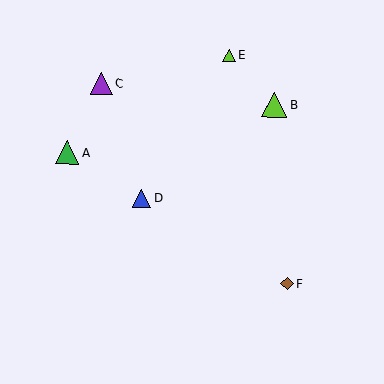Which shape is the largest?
The lime triangle (labeled B) is the largest.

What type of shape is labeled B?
Shape B is a lime triangle.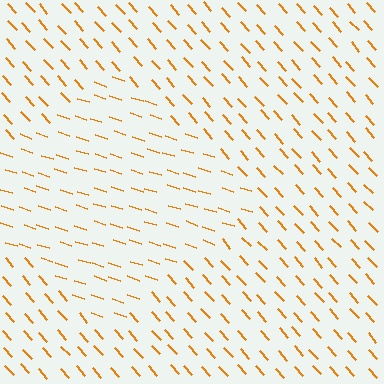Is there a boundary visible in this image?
Yes, there is a texture boundary formed by a change in line orientation.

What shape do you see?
I see a diamond.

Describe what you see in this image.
The image is filled with small orange line segments. A diamond region in the image has lines oriented differently from the surrounding lines, creating a visible texture boundary.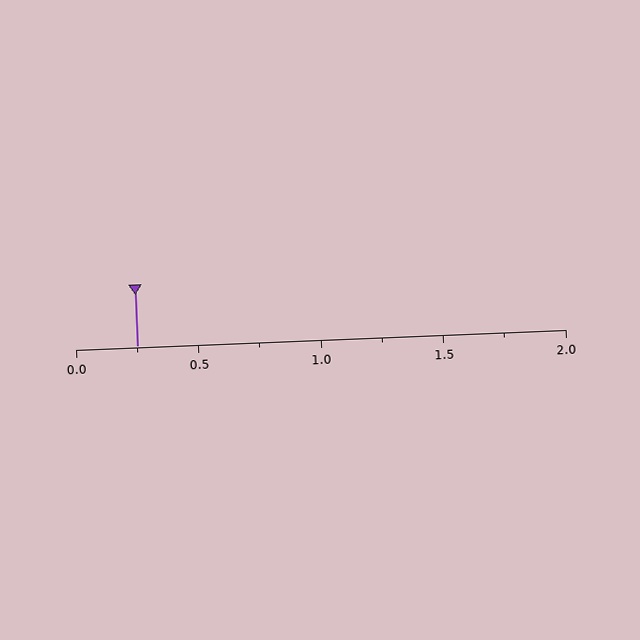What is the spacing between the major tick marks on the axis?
The major ticks are spaced 0.5 apart.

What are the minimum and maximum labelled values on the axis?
The axis runs from 0.0 to 2.0.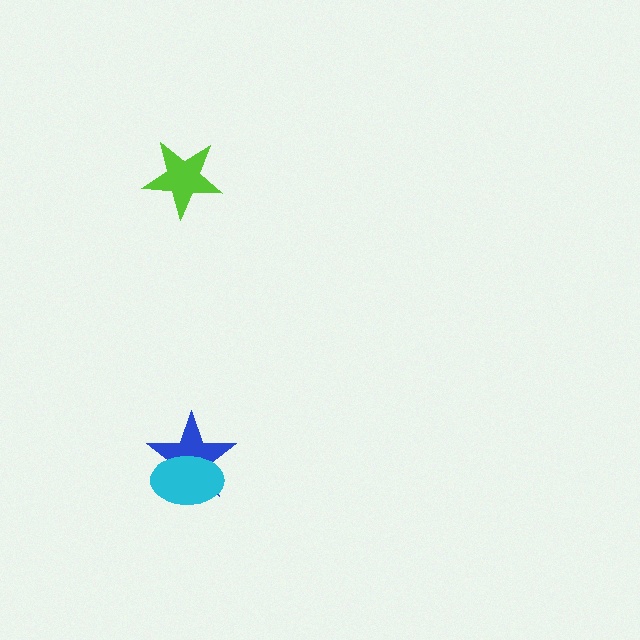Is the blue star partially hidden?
Yes, it is partially covered by another shape.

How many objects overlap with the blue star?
1 object overlaps with the blue star.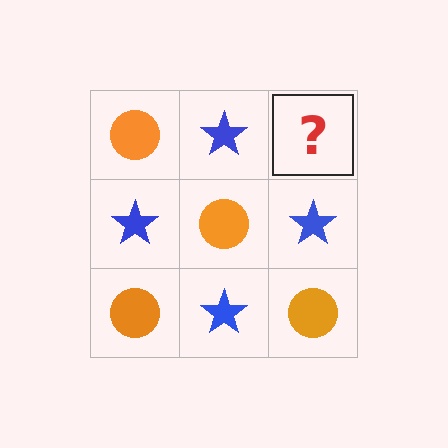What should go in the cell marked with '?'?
The missing cell should contain an orange circle.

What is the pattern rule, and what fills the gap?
The rule is that it alternates orange circle and blue star in a checkerboard pattern. The gap should be filled with an orange circle.